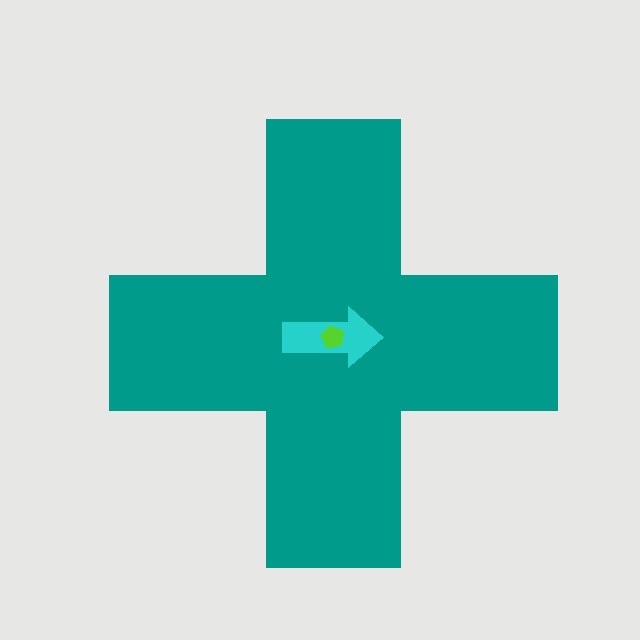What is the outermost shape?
The teal cross.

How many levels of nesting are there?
3.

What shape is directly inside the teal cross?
The cyan arrow.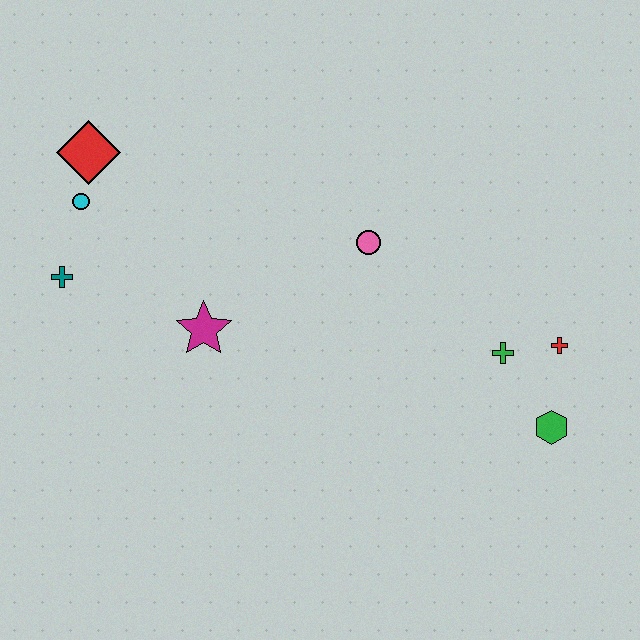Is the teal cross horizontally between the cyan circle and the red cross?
No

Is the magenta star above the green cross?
Yes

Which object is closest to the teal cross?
The cyan circle is closest to the teal cross.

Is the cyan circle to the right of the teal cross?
Yes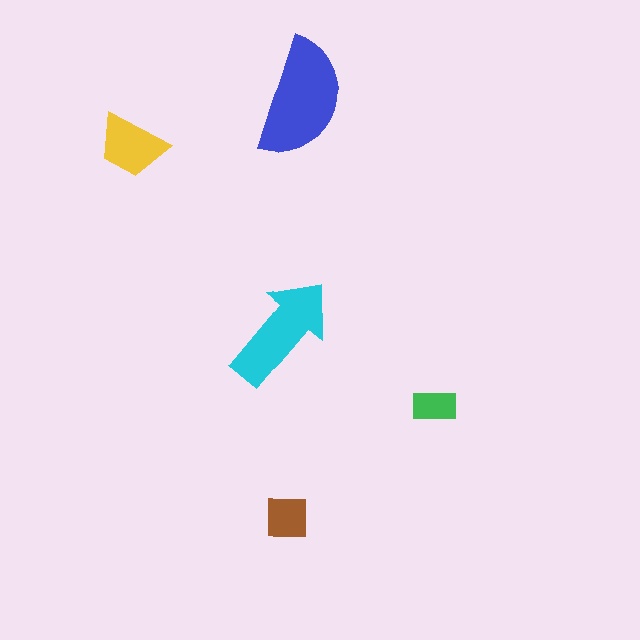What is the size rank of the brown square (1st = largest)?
4th.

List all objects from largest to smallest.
The blue semicircle, the cyan arrow, the yellow trapezoid, the brown square, the green rectangle.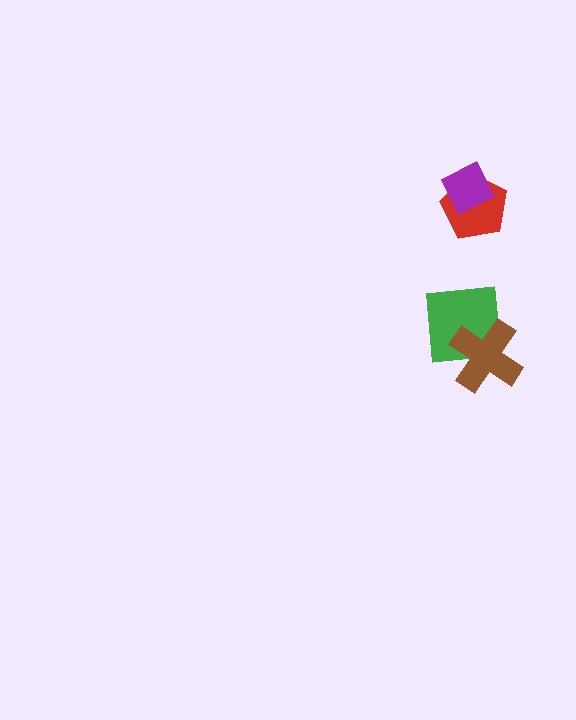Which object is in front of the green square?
The brown cross is in front of the green square.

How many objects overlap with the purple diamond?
1 object overlaps with the purple diamond.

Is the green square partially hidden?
Yes, it is partially covered by another shape.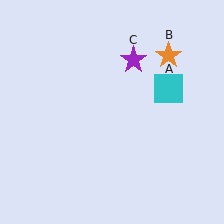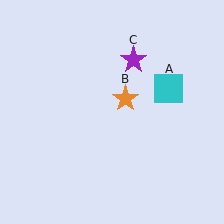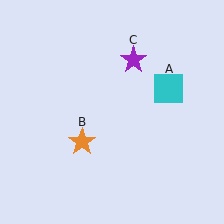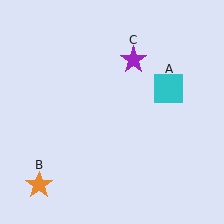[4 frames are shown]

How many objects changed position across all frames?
1 object changed position: orange star (object B).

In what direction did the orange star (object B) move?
The orange star (object B) moved down and to the left.